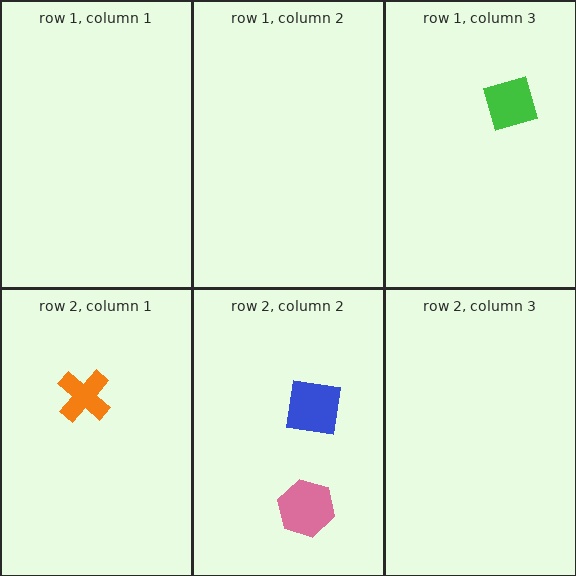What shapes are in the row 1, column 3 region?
The green diamond.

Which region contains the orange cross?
The row 2, column 1 region.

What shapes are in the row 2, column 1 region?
The orange cross.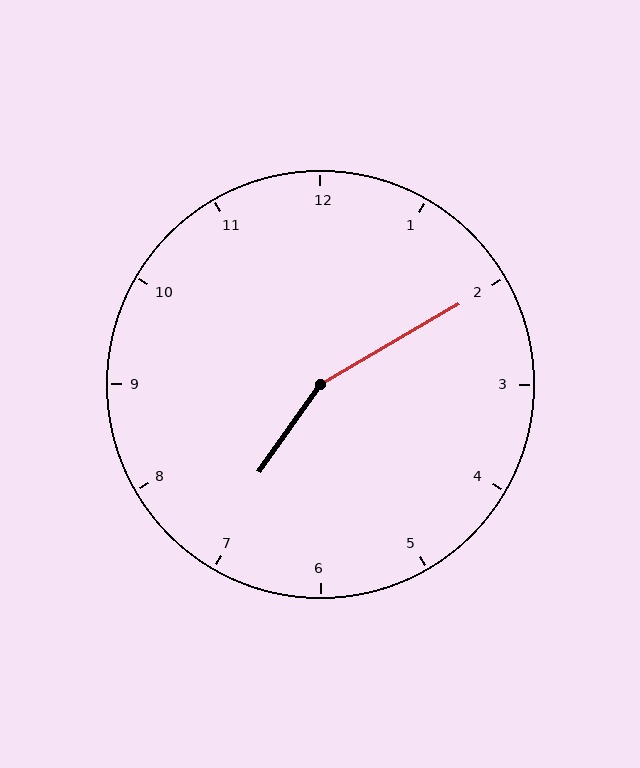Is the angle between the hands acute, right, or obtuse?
It is obtuse.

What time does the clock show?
7:10.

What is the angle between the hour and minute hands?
Approximately 155 degrees.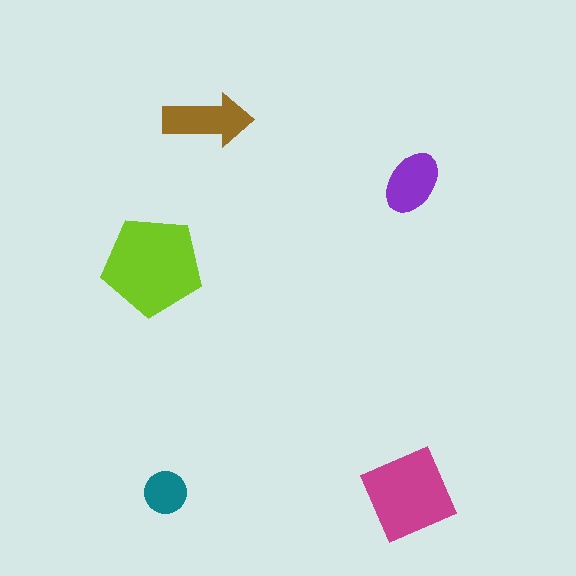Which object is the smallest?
The teal circle.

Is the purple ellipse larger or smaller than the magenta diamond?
Smaller.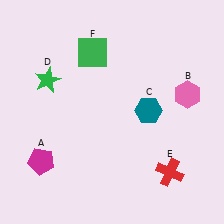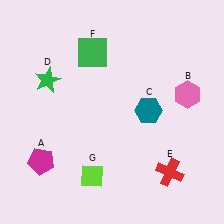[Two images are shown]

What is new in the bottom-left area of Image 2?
A lime diamond (G) was added in the bottom-left area of Image 2.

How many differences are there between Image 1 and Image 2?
There is 1 difference between the two images.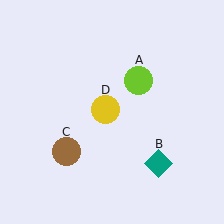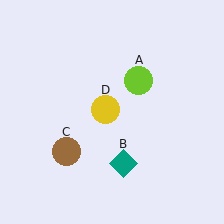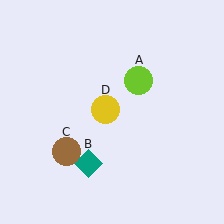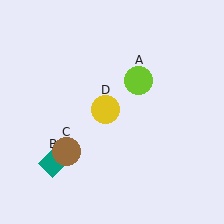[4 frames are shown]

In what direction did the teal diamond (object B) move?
The teal diamond (object B) moved left.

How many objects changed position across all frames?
1 object changed position: teal diamond (object B).